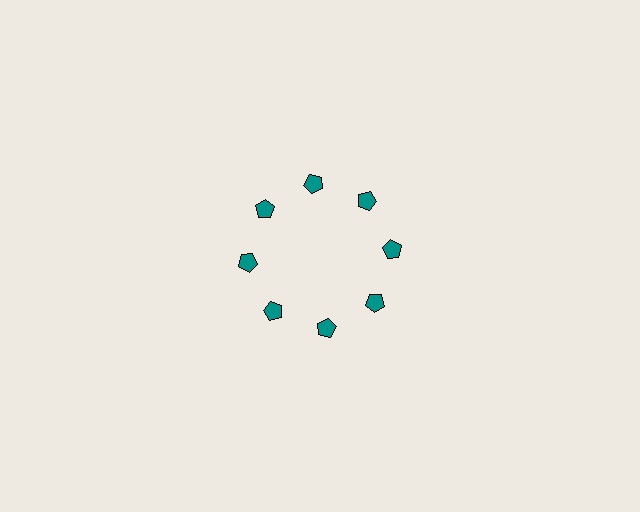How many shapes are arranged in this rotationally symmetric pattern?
There are 8 shapes, arranged in 8 groups of 1.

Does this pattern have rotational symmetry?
Yes, this pattern has 8-fold rotational symmetry. It looks the same after rotating 45 degrees around the center.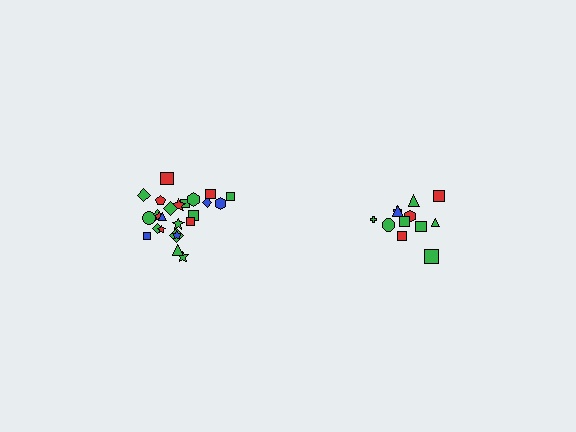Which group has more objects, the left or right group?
The left group.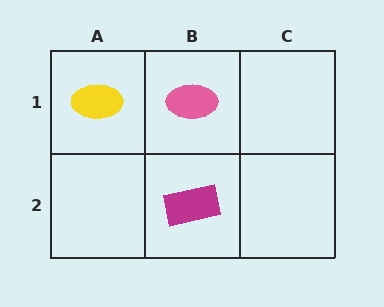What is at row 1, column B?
A pink ellipse.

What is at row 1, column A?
A yellow ellipse.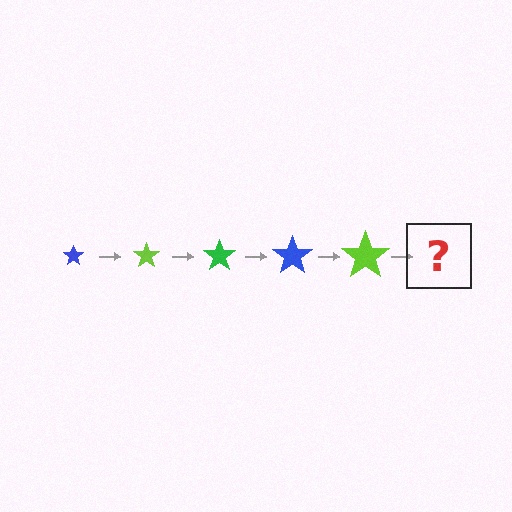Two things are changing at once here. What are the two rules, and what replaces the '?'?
The two rules are that the star grows larger each step and the color cycles through blue, lime, and green. The '?' should be a green star, larger than the previous one.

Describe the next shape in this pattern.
It should be a green star, larger than the previous one.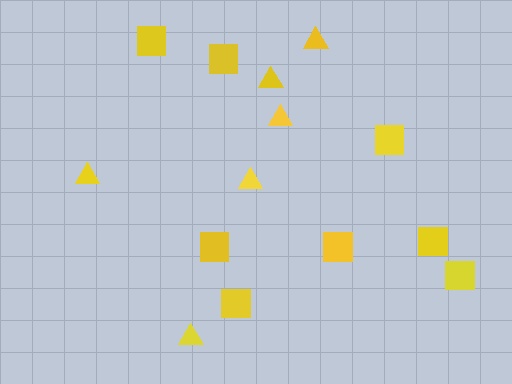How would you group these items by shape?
There are 2 groups: one group of triangles (6) and one group of squares (8).